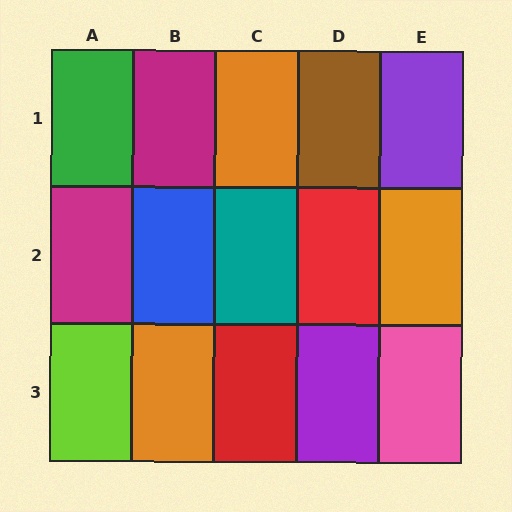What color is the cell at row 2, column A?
Magenta.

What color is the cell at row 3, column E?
Pink.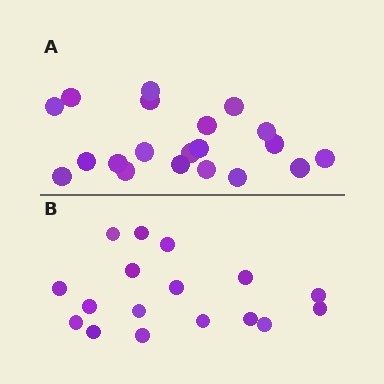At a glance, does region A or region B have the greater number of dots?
Region A (the top region) has more dots.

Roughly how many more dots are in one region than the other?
Region A has just a few more — roughly 2 or 3 more dots than region B.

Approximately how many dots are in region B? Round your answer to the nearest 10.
About 20 dots. (The exact count is 17, which rounds to 20.)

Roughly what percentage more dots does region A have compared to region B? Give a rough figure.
About 20% more.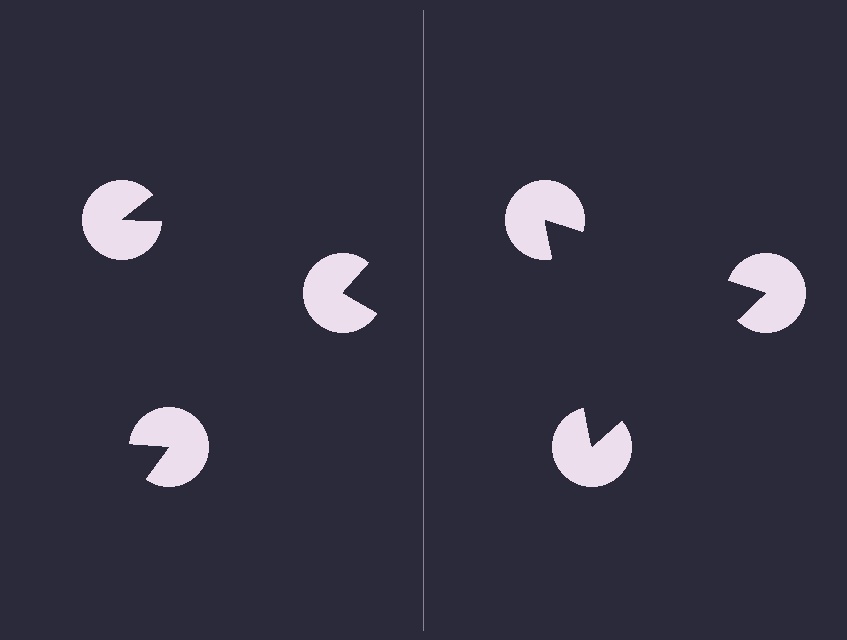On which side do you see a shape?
An illusory triangle appears on the right side. On the left side the wedge cuts are rotated, so no coherent shape forms.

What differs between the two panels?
The pac-man discs are positioned identically on both sides; only the wedge orientations differ. On the right they align to a triangle; on the left they are misaligned.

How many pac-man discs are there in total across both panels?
6 — 3 on each side.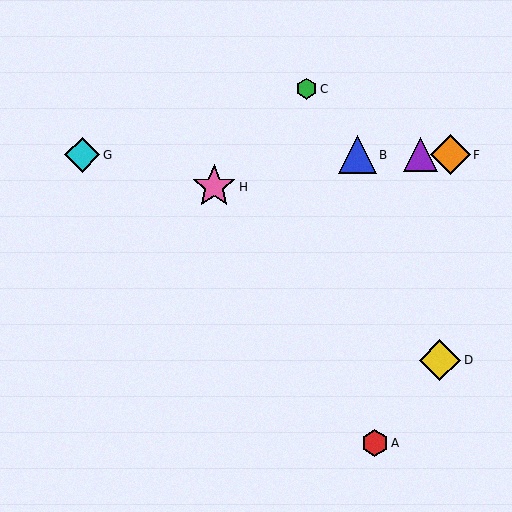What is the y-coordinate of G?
Object G is at y≈155.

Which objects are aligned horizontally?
Objects B, E, F, G are aligned horizontally.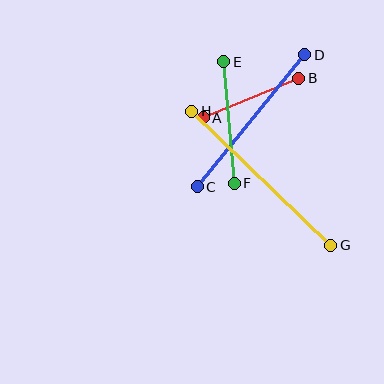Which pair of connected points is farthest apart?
Points G and H are farthest apart.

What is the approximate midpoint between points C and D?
The midpoint is at approximately (251, 121) pixels.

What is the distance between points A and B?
The distance is approximately 103 pixels.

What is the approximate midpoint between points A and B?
The midpoint is at approximately (251, 98) pixels.